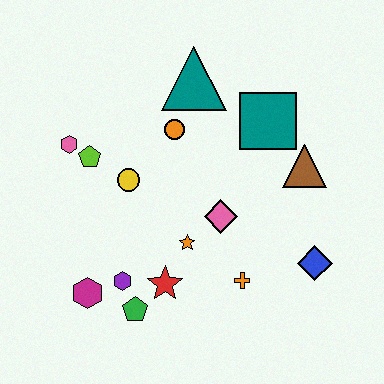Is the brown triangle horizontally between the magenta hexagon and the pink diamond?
No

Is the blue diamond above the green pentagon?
Yes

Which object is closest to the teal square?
The brown triangle is closest to the teal square.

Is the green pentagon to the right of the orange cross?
No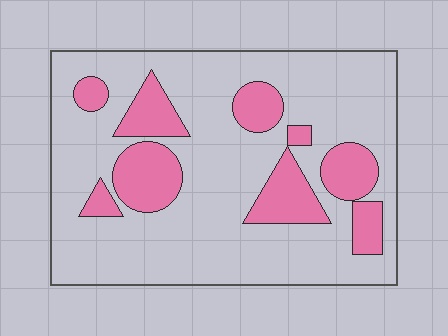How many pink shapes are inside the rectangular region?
9.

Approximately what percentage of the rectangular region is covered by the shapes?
Approximately 25%.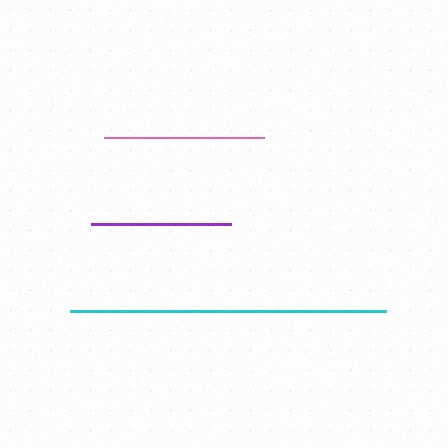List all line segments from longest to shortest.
From longest to shortest: cyan, pink, purple.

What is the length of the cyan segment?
The cyan segment is approximately 315 pixels long.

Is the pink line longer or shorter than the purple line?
The pink line is longer than the purple line.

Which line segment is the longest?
The cyan line is the longest at approximately 315 pixels.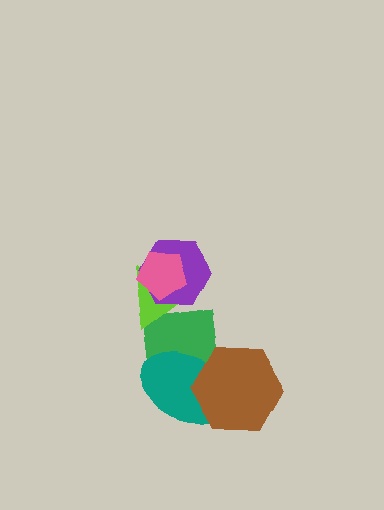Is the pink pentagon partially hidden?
No, no other shape covers it.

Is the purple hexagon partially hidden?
Yes, it is partially covered by another shape.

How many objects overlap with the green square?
3 objects overlap with the green square.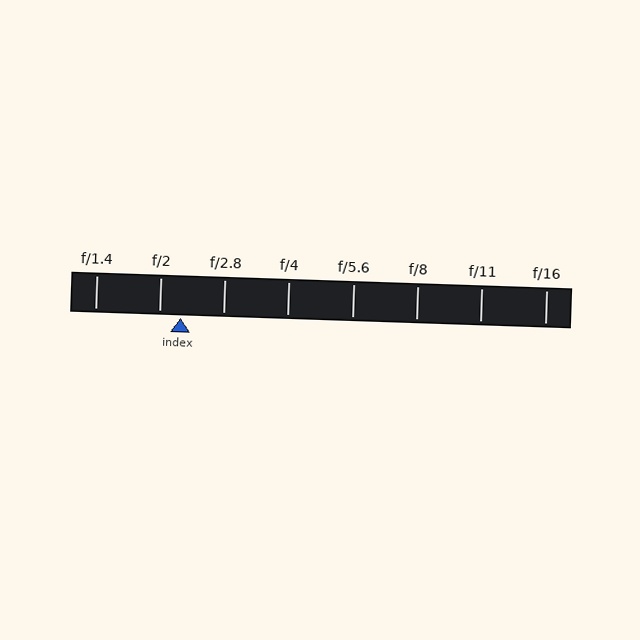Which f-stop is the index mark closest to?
The index mark is closest to f/2.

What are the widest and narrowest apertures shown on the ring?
The widest aperture shown is f/1.4 and the narrowest is f/16.